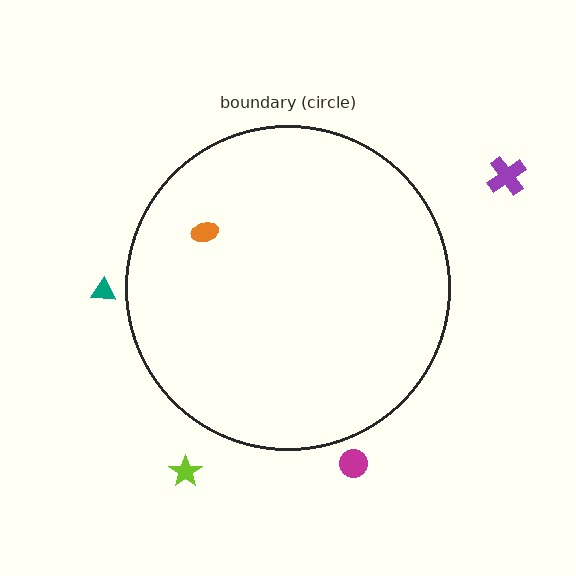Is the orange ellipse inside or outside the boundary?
Inside.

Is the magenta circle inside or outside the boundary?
Outside.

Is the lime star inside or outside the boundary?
Outside.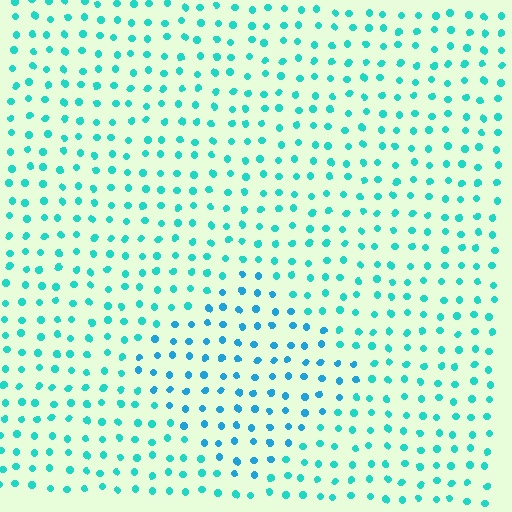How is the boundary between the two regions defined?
The boundary is defined purely by a slight shift in hue (about 24 degrees). Spacing, size, and orientation are identical on both sides.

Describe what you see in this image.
The image is filled with small cyan elements in a uniform arrangement. A diamond-shaped region is visible where the elements are tinted to a slightly different hue, forming a subtle color boundary.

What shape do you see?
I see a diamond.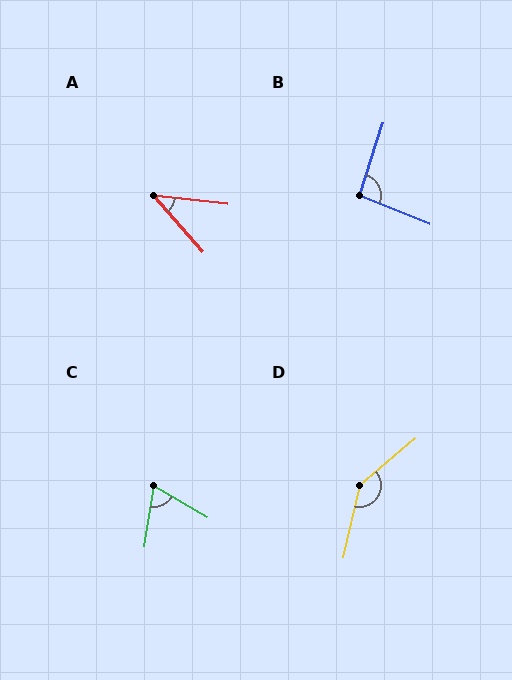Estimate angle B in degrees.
Approximately 94 degrees.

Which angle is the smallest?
A, at approximately 43 degrees.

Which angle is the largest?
D, at approximately 142 degrees.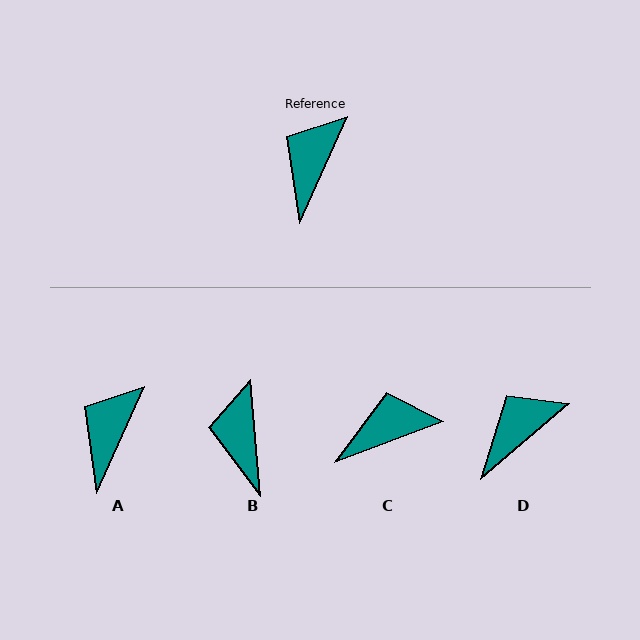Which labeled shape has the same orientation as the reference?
A.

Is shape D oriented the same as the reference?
No, it is off by about 26 degrees.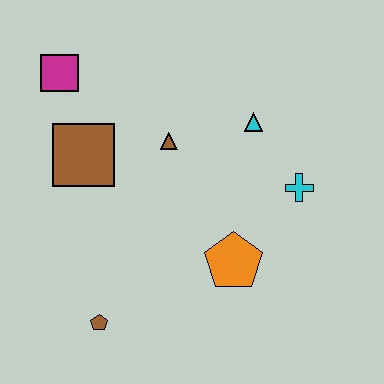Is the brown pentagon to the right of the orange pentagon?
No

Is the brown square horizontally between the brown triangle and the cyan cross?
No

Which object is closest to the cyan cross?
The cyan triangle is closest to the cyan cross.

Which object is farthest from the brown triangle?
The brown pentagon is farthest from the brown triangle.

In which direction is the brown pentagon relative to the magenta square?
The brown pentagon is below the magenta square.